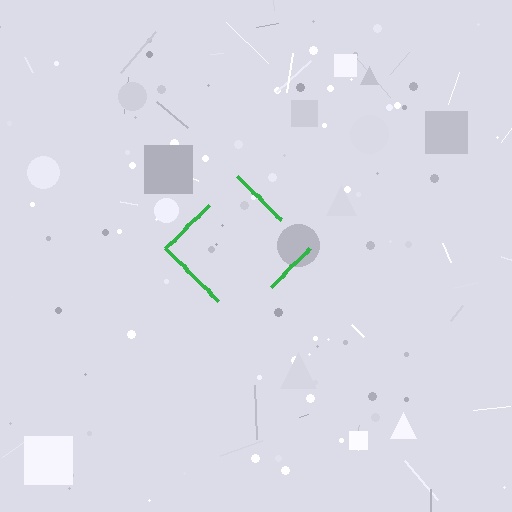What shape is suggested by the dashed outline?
The dashed outline suggests a diamond.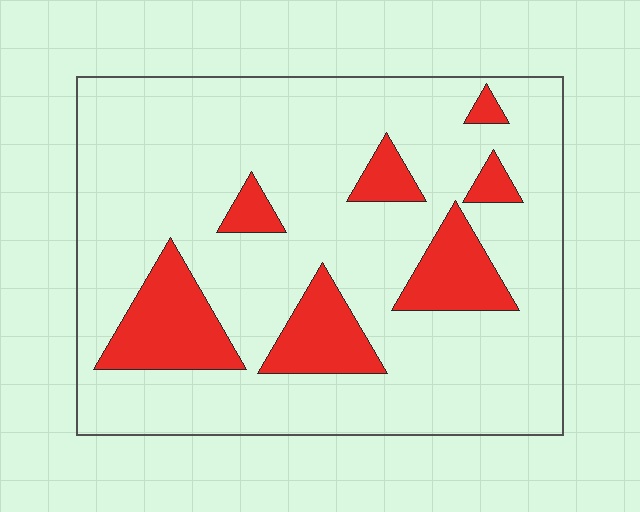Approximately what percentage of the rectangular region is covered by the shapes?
Approximately 20%.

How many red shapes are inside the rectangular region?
7.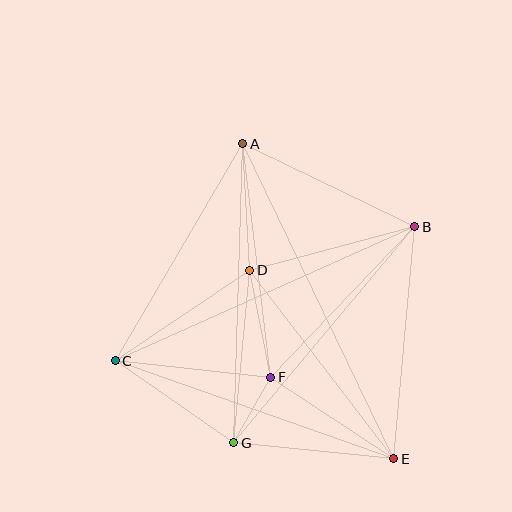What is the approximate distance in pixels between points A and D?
The distance between A and D is approximately 127 pixels.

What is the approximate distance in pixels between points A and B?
The distance between A and B is approximately 191 pixels.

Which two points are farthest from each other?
Points A and E are farthest from each other.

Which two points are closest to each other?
Points F and G are closest to each other.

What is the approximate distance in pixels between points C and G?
The distance between C and G is approximately 144 pixels.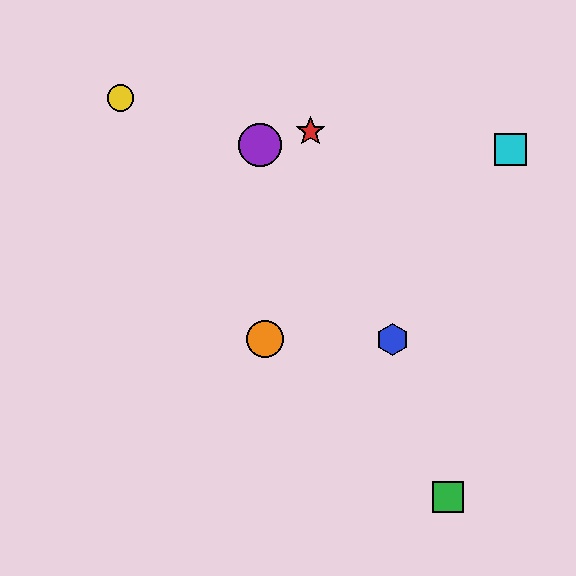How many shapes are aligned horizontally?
2 shapes (the blue hexagon, the orange circle) are aligned horizontally.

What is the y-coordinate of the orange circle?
The orange circle is at y≈339.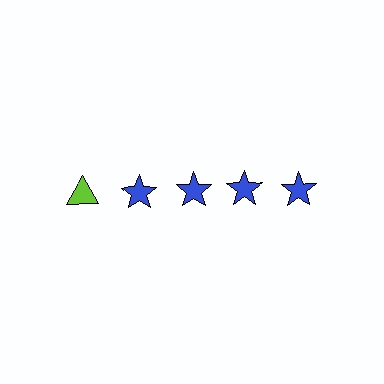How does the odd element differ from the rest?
It differs in both color (lime instead of blue) and shape (triangle instead of star).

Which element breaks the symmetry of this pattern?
The lime triangle in the top row, leftmost column breaks the symmetry. All other shapes are blue stars.